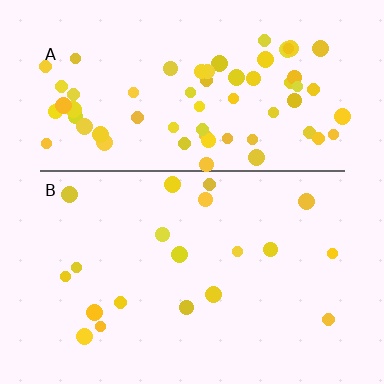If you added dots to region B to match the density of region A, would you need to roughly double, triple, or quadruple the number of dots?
Approximately triple.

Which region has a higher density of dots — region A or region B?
A (the top).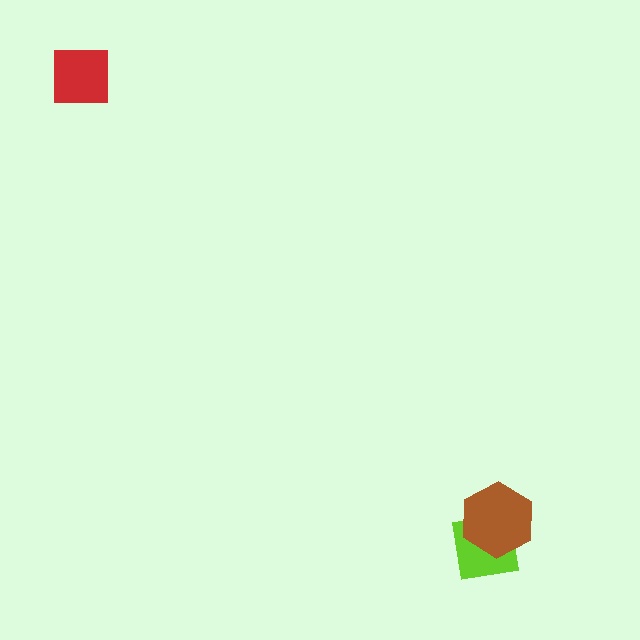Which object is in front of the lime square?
The brown hexagon is in front of the lime square.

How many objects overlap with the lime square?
1 object overlaps with the lime square.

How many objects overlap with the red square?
0 objects overlap with the red square.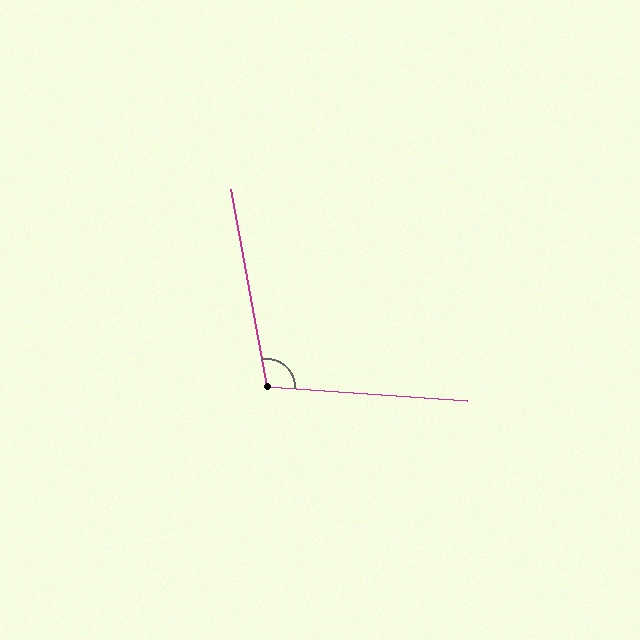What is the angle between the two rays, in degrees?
Approximately 104 degrees.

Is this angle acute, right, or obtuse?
It is obtuse.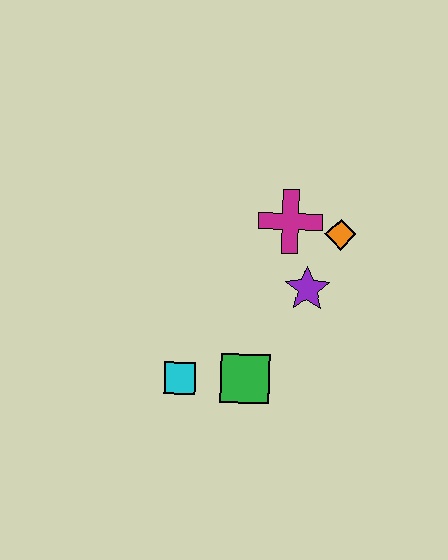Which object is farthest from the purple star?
The cyan square is farthest from the purple star.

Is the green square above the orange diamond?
No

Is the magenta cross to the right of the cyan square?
Yes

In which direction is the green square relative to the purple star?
The green square is below the purple star.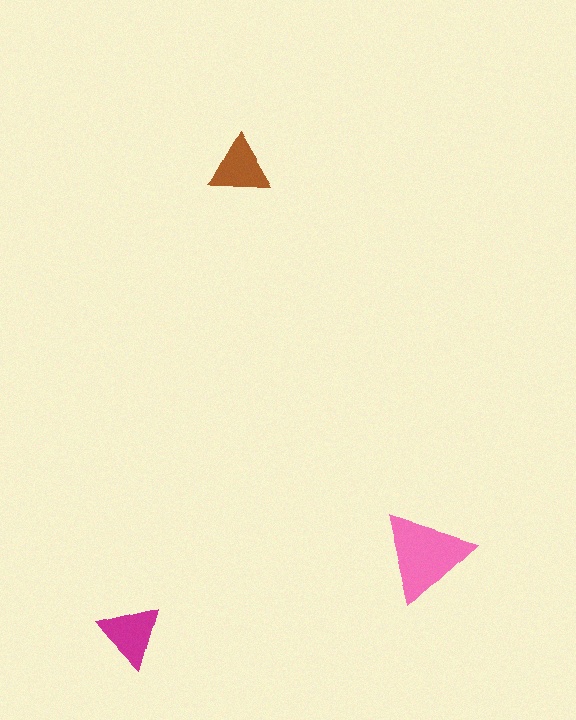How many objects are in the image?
There are 3 objects in the image.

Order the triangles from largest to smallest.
the pink one, the magenta one, the brown one.